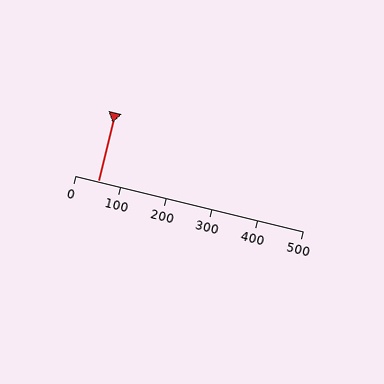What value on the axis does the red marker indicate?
The marker indicates approximately 50.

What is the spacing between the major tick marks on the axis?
The major ticks are spaced 100 apart.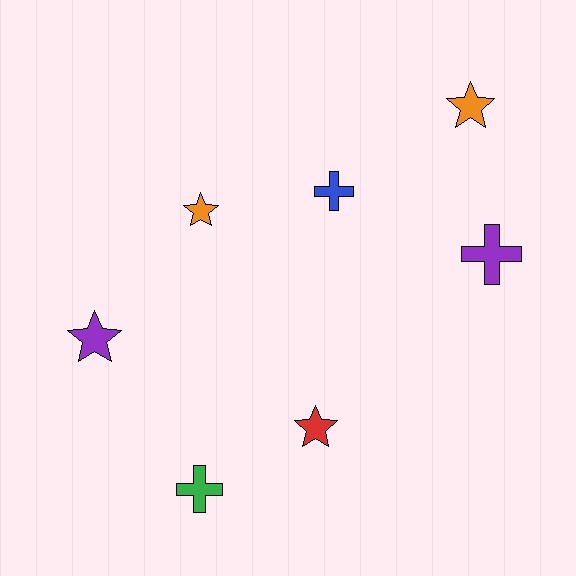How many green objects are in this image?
There is 1 green object.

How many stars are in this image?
There are 4 stars.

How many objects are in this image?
There are 7 objects.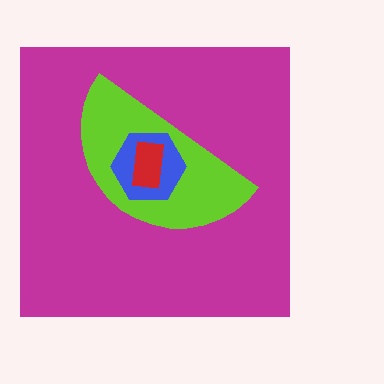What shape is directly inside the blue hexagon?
The red rectangle.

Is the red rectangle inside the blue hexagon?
Yes.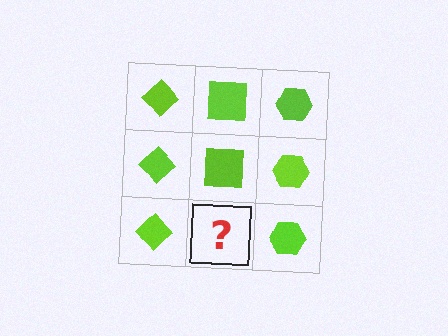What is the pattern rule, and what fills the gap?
The rule is that each column has a consistent shape. The gap should be filled with a lime square.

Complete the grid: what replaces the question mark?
The question mark should be replaced with a lime square.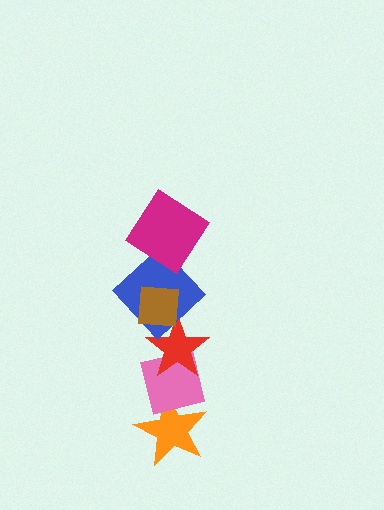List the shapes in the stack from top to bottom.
From top to bottom: the magenta diamond, the brown square, the blue diamond, the red star, the pink square, the orange star.